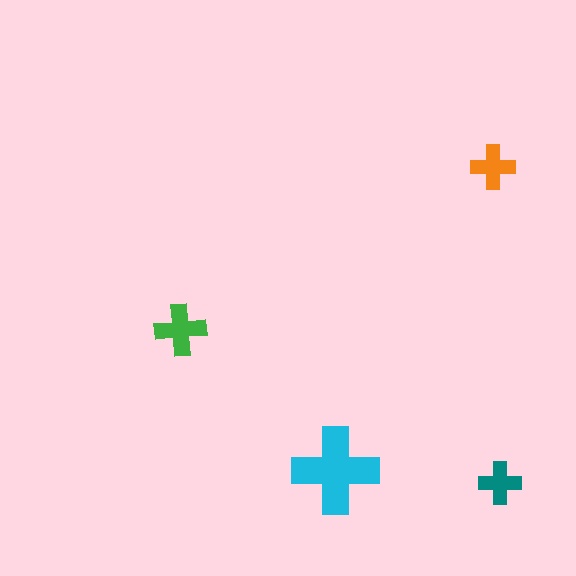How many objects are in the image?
There are 4 objects in the image.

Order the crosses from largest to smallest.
the cyan one, the green one, the orange one, the teal one.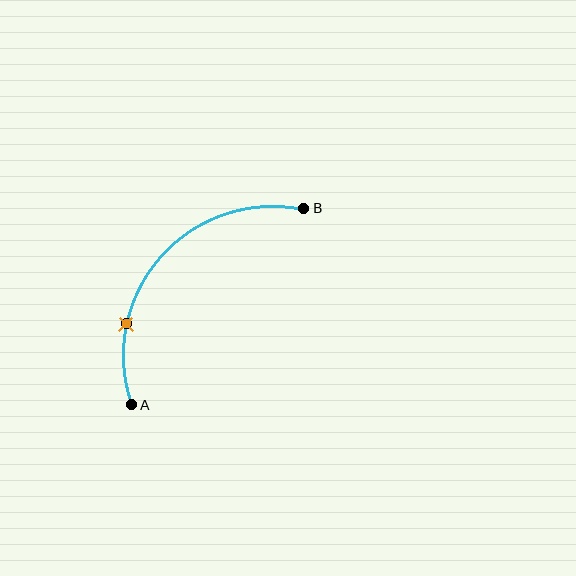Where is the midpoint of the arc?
The arc midpoint is the point on the curve farthest from the straight line joining A and B. It sits above and to the left of that line.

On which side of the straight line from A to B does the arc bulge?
The arc bulges above and to the left of the straight line connecting A and B.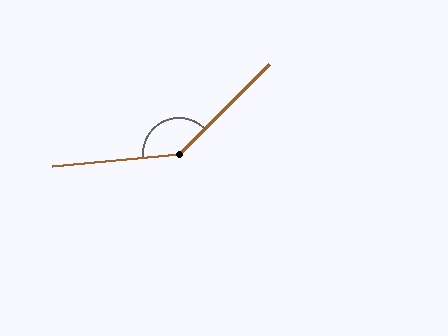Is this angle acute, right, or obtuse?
It is obtuse.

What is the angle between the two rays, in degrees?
Approximately 140 degrees.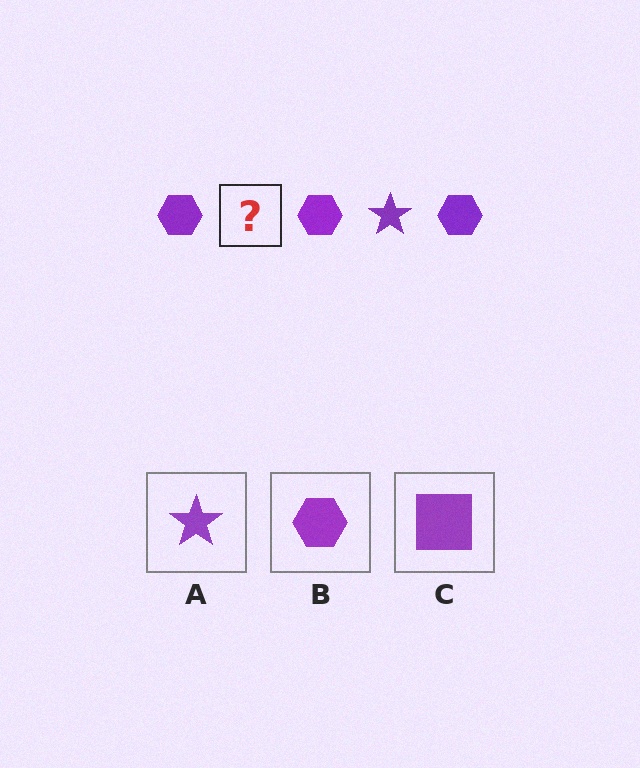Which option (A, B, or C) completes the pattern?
A.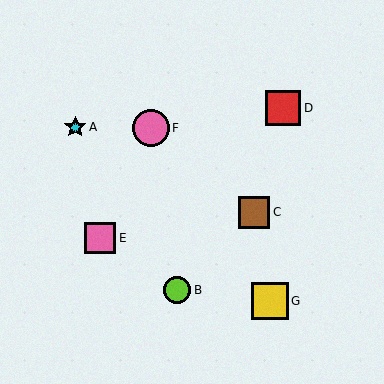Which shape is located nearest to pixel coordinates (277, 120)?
The red square (labeled D) at (283, 108) is nearest to that location.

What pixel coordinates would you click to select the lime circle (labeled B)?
Click at (177, 290) to select the lime circle B.